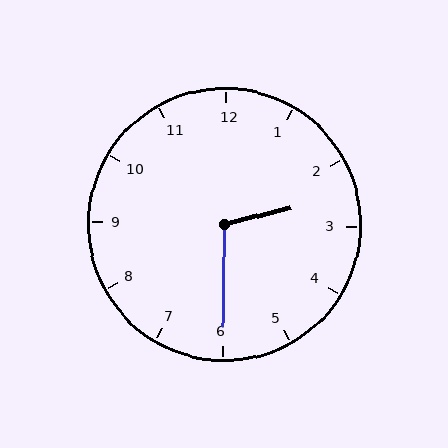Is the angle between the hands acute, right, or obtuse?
It is obtuse.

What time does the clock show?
2:30.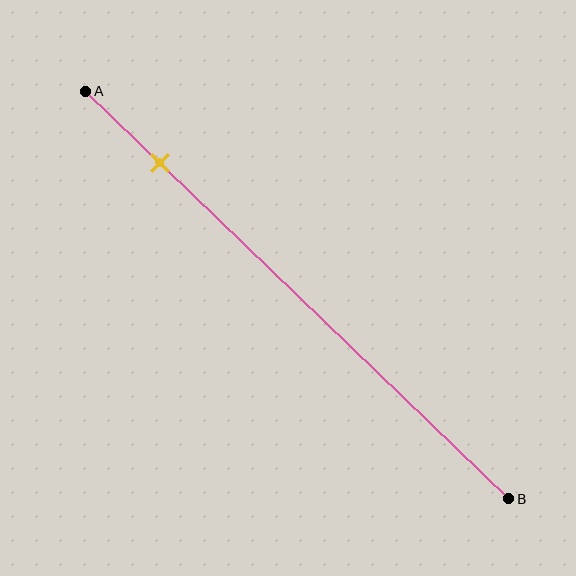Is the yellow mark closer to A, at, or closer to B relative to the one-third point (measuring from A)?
The yellow mark is closer to point A than the one-third point of segment AB.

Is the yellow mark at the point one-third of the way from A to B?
No, the mark is at about 20% from A, not at the 33% one-third point.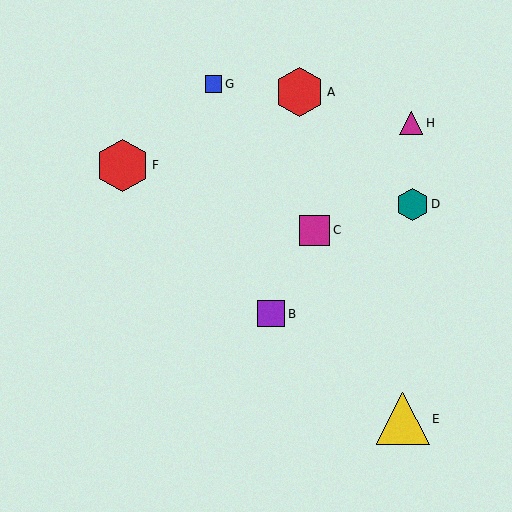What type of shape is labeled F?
Shape F is a red hexagon.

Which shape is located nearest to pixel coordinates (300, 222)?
The magenta square (labeled C) at (315, 230) is nearest to that location.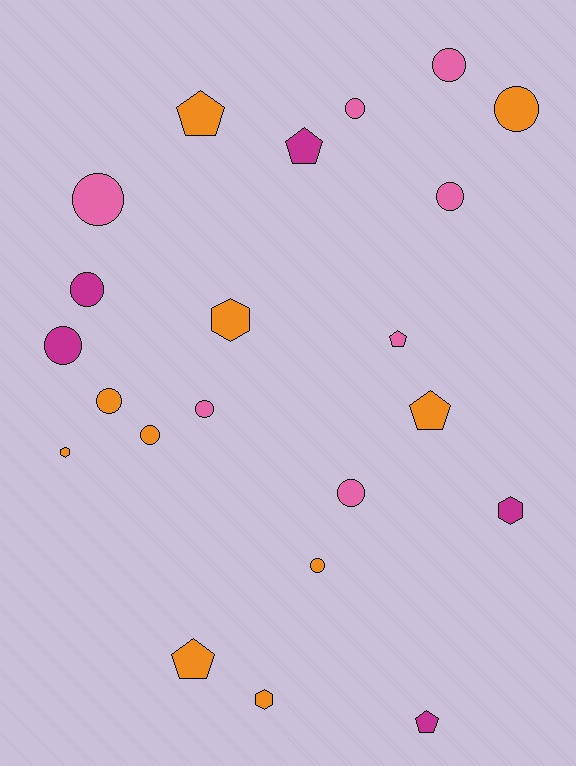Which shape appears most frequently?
Circle, with 12 objects.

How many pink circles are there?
There are 6 pink circles.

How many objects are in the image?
There are 22 objects.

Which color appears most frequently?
Orange, with 10 objects.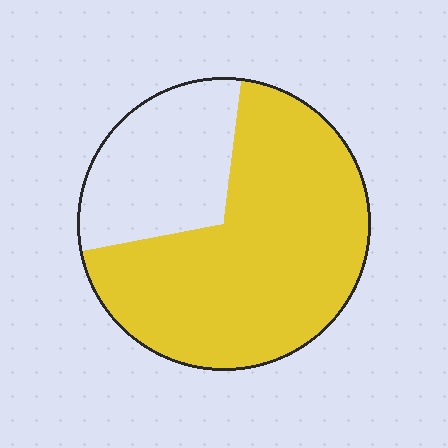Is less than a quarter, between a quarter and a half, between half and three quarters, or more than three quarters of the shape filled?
Between half and three quarters.